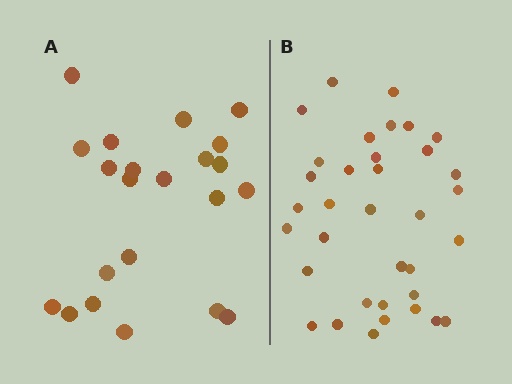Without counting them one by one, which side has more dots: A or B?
Region B (the right region) has more dots.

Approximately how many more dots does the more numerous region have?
Region B has approximately 15 more dots than region A.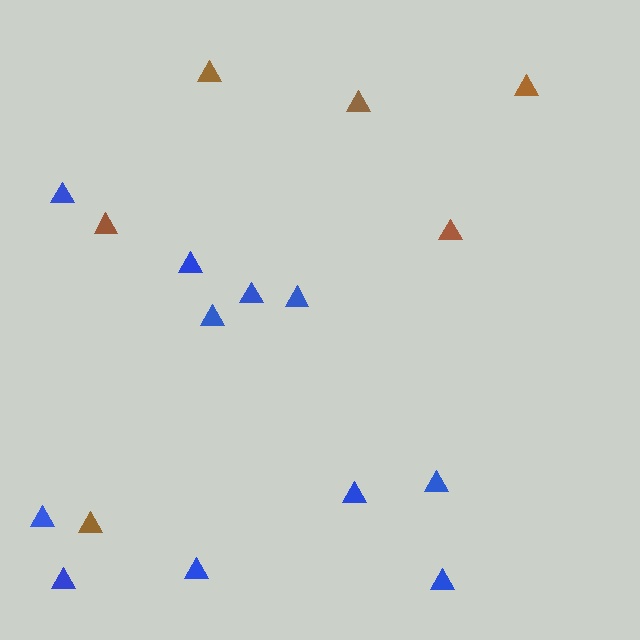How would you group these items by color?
There are 2 groups: one group of blue triangles (11) and one group of brown triangles (6).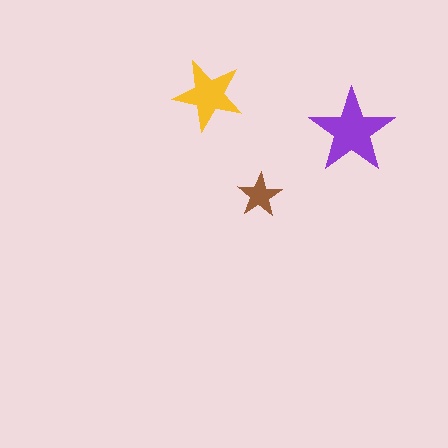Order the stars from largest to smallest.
the purple one, the yellow one, the brown one.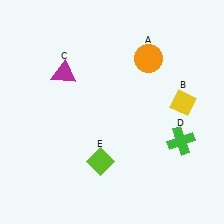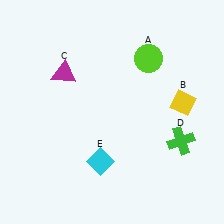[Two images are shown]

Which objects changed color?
A changed from orange to lime. E changed from lime to cyan.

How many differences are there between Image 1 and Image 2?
There are 2 differences between the two images.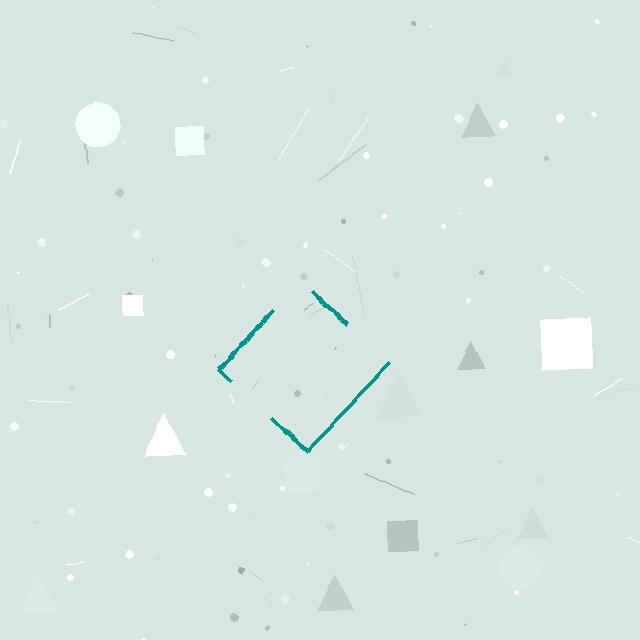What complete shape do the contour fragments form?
The contour fragments form a diamond.